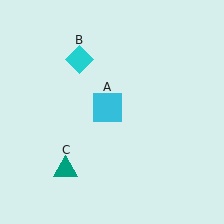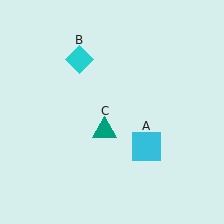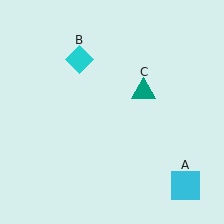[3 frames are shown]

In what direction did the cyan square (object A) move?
The cyan square (object A) moved down and to the right.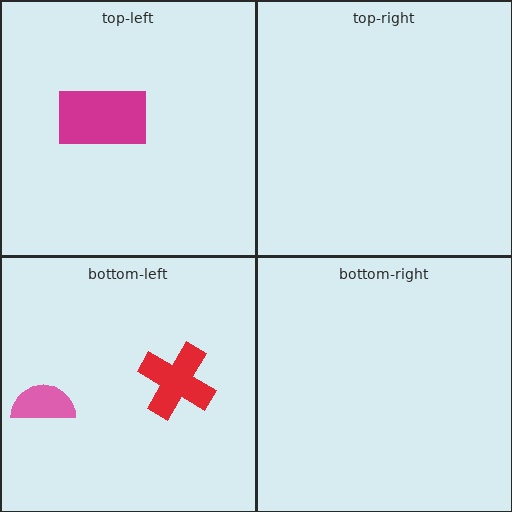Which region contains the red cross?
The bottom-left region.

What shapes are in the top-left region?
The magenta rectangle.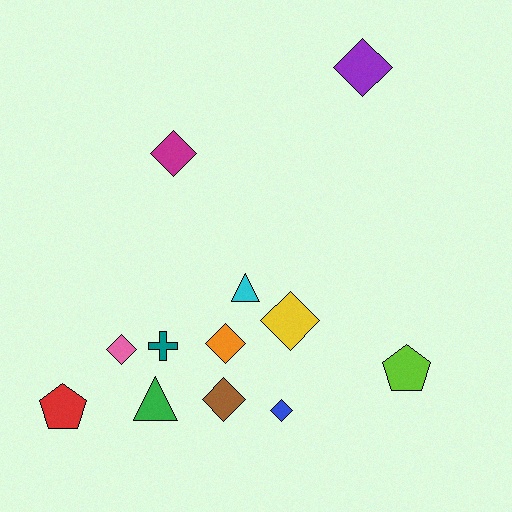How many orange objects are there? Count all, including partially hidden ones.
There is 1 orange object.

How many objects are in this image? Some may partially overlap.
There are 12 objects.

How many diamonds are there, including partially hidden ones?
There are 7 diamonds.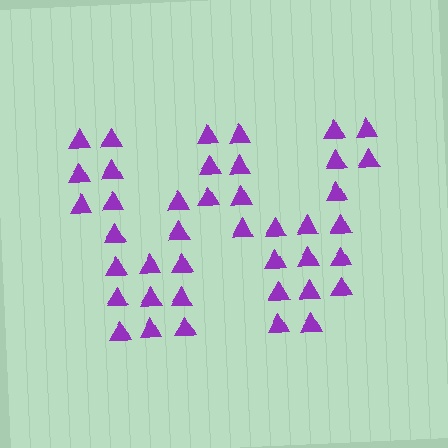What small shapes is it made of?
It is made of small triangles.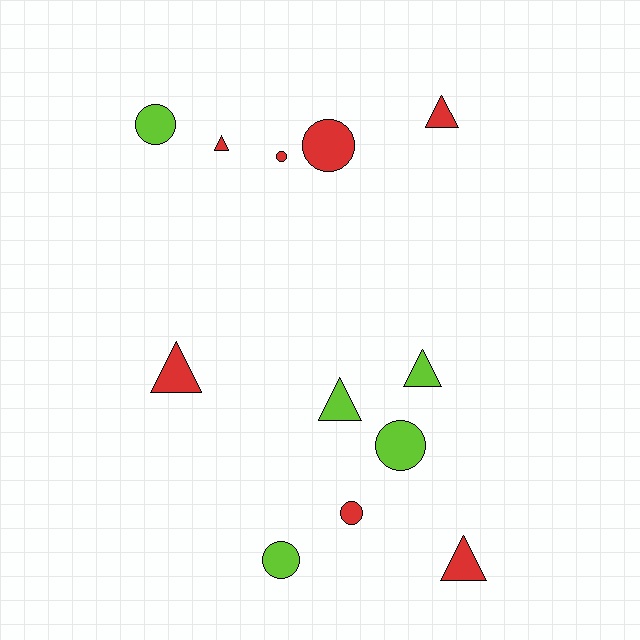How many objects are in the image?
There are 12 objects.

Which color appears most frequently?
Red, with 7 objects.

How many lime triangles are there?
There are 2 lime triangles.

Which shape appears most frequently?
Triangle, with 6 objects.